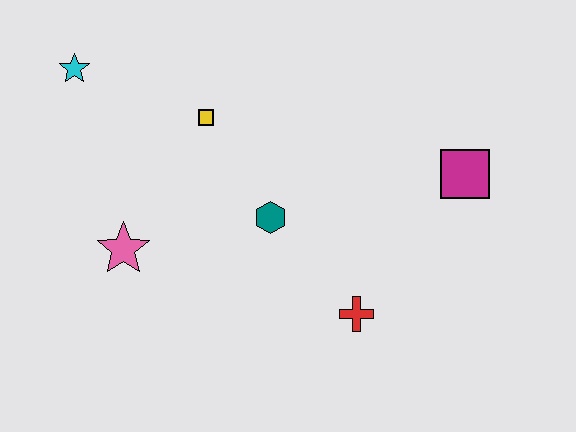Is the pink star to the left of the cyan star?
No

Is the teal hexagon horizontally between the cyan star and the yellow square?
No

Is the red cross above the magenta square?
No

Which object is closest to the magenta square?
The red cross is closest to the magenta square.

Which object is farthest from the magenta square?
The cyan star is farthest from the magenta square.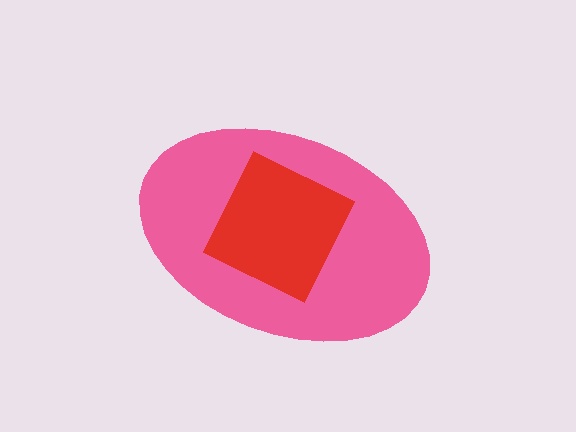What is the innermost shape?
The red square.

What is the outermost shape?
The pink ellipse.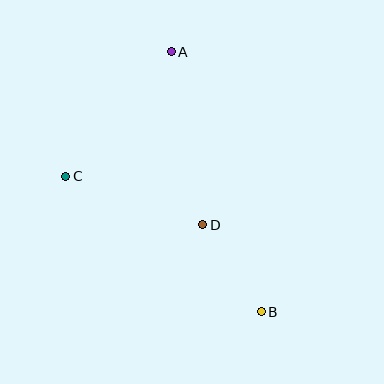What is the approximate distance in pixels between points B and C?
The distance between B and C is approximately 238 pixels.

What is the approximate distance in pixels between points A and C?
The distance between A and C is approximately 163 pixels.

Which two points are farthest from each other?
Points A and B are farthest from each other.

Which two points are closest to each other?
Points B and D are closest to each other.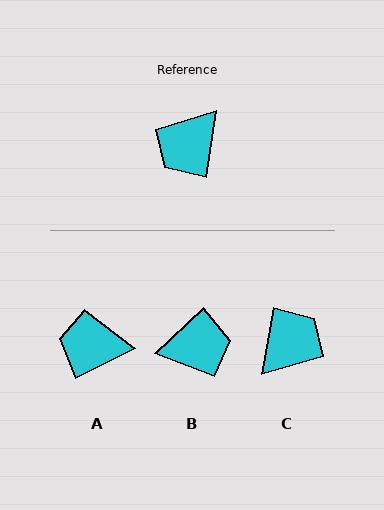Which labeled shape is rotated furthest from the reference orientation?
C, about 179 degrees away.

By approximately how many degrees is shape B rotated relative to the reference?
Approximately 142 degrees counter-clockwise.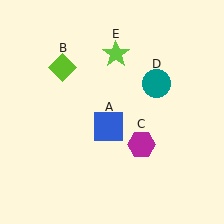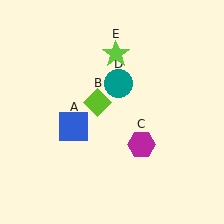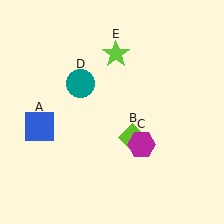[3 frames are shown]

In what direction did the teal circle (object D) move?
The teal circle (object D) moved left.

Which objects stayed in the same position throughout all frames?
Magenta hexagon (object C) and lime star (object E) remained stationary.